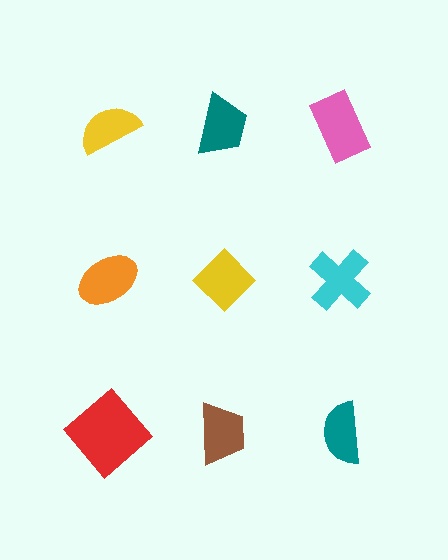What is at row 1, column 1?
A yellow semicircle.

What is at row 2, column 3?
A cyan cross.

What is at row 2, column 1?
An orange ellipse.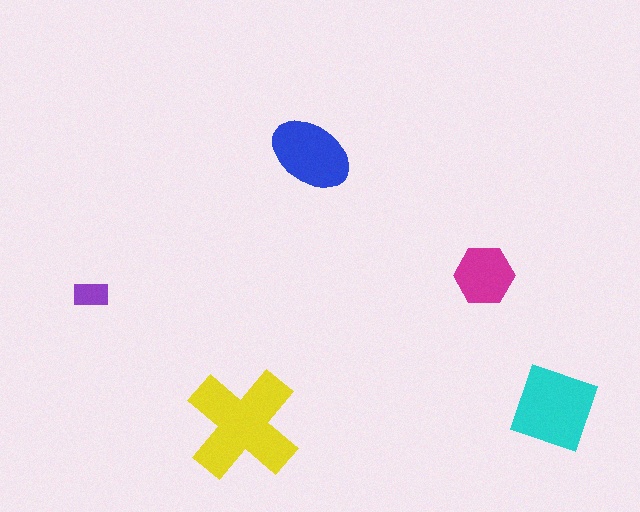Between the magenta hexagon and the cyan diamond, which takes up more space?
The cyan diamond.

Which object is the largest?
The yellow cross.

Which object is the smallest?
The purple rectangle.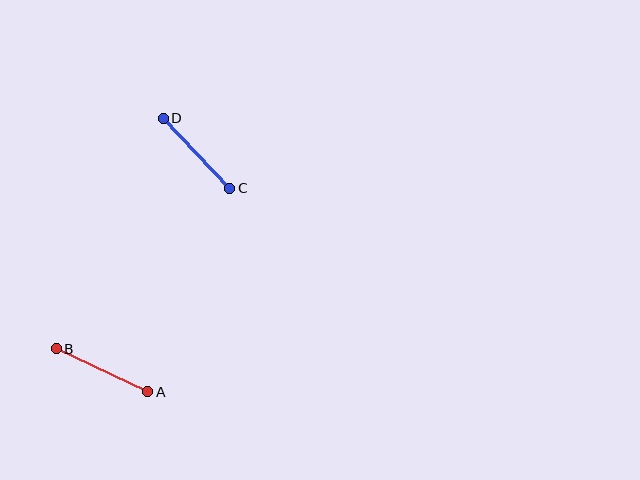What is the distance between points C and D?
The distance is approximately 97 pixels.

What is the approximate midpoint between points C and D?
The midpoint is at approximately (196, 153) pixels.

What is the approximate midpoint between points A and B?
The midpoint is at approximately (102, 370) pixels.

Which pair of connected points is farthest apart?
Points A and B are farthest apart.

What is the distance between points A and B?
The distance is approximately 101 pixels.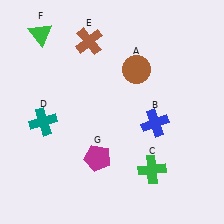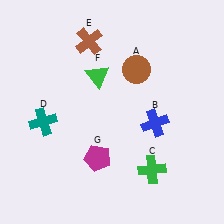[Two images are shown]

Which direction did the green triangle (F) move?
The green triangle (F) moved right.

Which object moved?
The green triangle (F) moved right.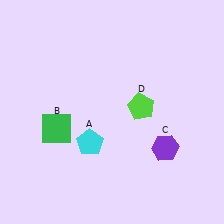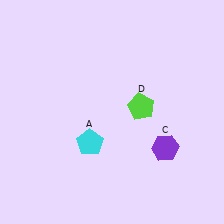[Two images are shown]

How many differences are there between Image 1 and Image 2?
There is 1 difference between the two images.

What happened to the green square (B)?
The green square (B) was removed in Image 2. It was in the bottom-left area of Image 1.